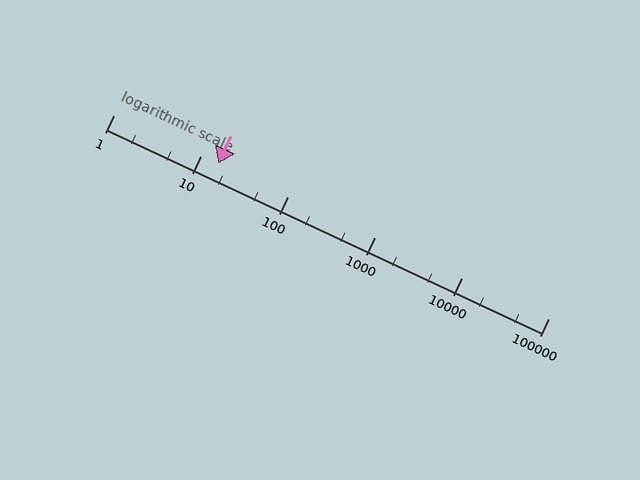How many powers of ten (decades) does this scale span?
The scale spans 5 decades, from 1 to 100000.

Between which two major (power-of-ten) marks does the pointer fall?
The pointer is between 10 and 100.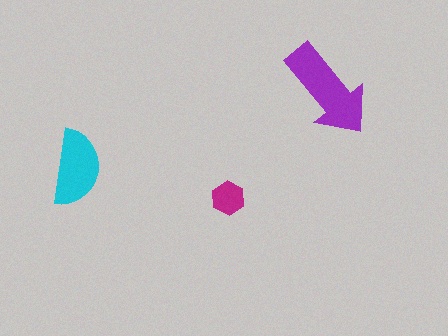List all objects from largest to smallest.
The purple arrow, the cyan semicircle, the magenta hexagon.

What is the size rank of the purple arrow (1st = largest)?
1st.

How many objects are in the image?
There are 3 objects in the image.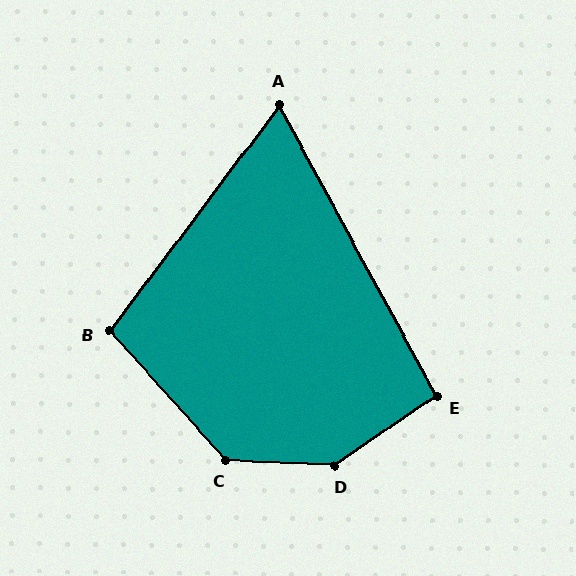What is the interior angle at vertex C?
Approximately 134 degrees (obtuse).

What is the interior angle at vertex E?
Approximately 96 degrees (obtuse).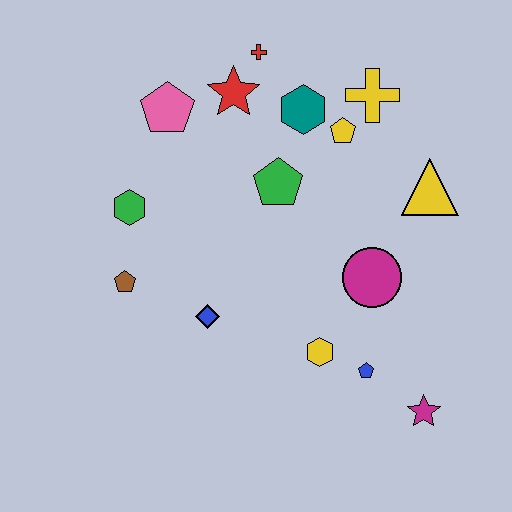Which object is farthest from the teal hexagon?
The magenta star is farthest from the teal hexagon.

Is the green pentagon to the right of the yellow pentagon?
No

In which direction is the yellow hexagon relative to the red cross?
The yellow hexagon is below the red cross.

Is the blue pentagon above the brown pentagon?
No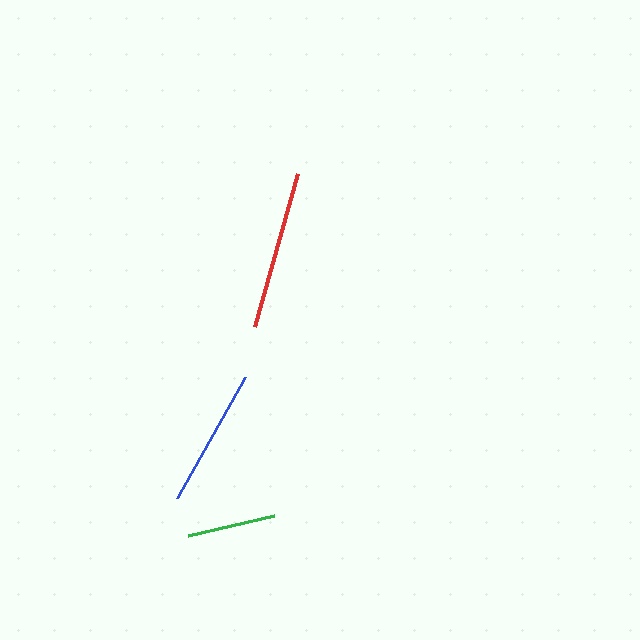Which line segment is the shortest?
The green line is the shortest at approximately 88 pixels.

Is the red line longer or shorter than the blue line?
The red line is longer than the blue line.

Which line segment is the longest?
The red line is the longest at approximately 159 pixels.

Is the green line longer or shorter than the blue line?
The blue line is longer than the green line.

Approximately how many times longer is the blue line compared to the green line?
The blue line is approximately 1.6 times the length of the green line.